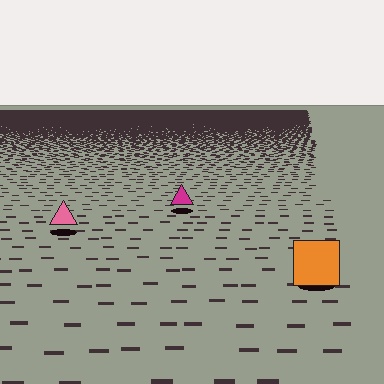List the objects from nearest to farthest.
From nearest to farthest: the orange square, the pink triangle, the magenta triangle.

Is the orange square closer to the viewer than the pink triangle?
Yes. The orange square is closer — you can tell from the texture gradient: the ground texture is coarser near it.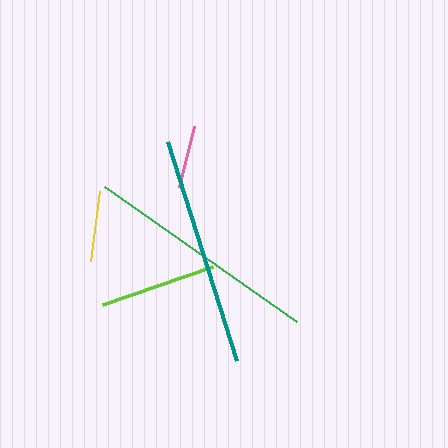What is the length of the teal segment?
The teal segment is approximately 229 pixels long.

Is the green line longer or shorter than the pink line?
The green line is longer than the pink line.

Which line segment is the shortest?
The pink line is the shortest at approximately 63 pixels.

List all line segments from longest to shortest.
From longest to shortest: green, teal, lime, yellow, pink.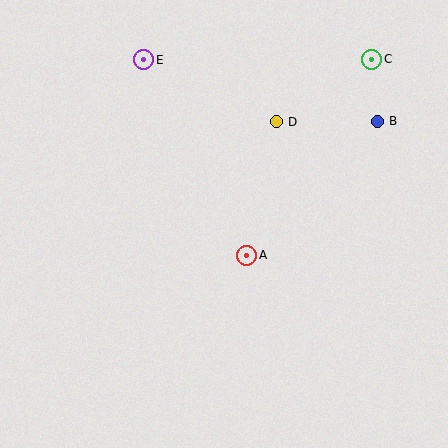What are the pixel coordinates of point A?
Point A is at (247, 255).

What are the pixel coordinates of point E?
Point E is at (144, 60).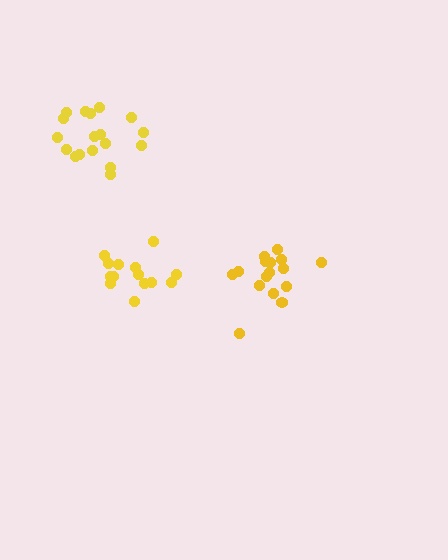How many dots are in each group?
Group 1: 16 dots, Group 2: 14 dots, Group 3: 18 dots (48 total).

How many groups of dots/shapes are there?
There are 3 groups.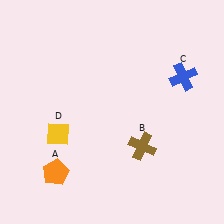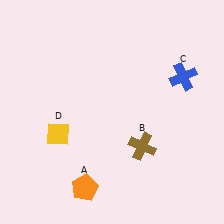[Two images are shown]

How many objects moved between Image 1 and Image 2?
1 object moved between the two images.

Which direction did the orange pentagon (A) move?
The orange pentagon (A) moved right.